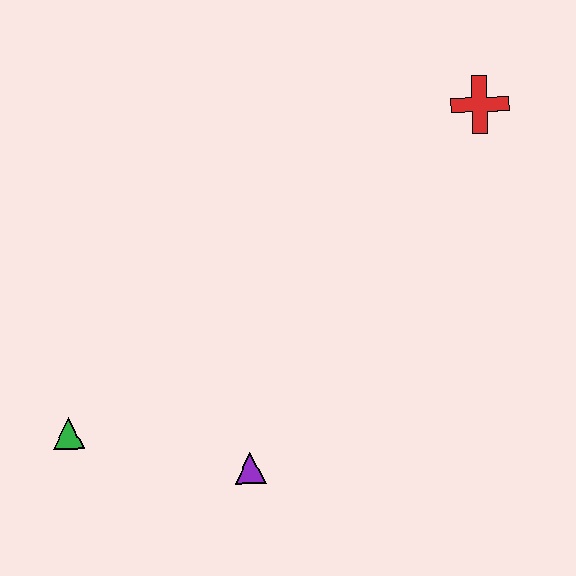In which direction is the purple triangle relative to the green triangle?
The purple triangle is to the right of the green triangle.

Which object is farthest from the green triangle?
The red cross is farthest from the green triangle.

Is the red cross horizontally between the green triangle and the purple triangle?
No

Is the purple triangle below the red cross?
Yes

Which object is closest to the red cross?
The purple triangle is closest to the red cross.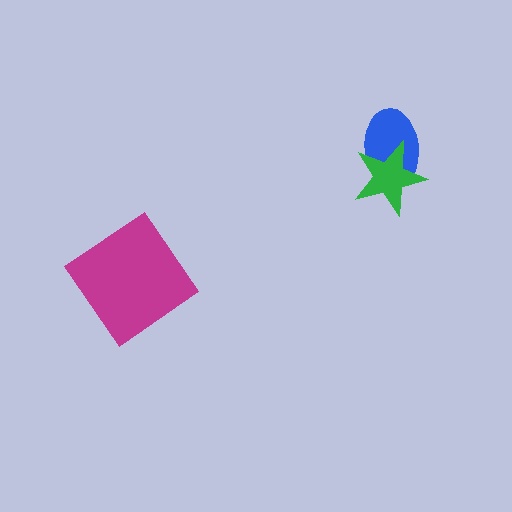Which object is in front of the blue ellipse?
The green star is in front of the blue ellipse.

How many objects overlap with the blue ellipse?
1 object overlaps with the blue ellipse.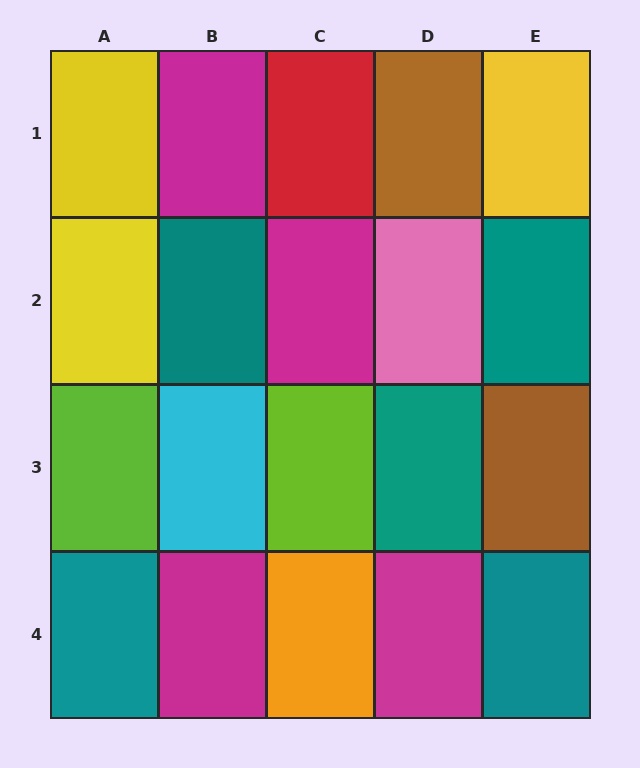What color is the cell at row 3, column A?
Lime.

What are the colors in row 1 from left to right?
Yellow, magenta, red, brown, yellow.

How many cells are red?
1 cell is red.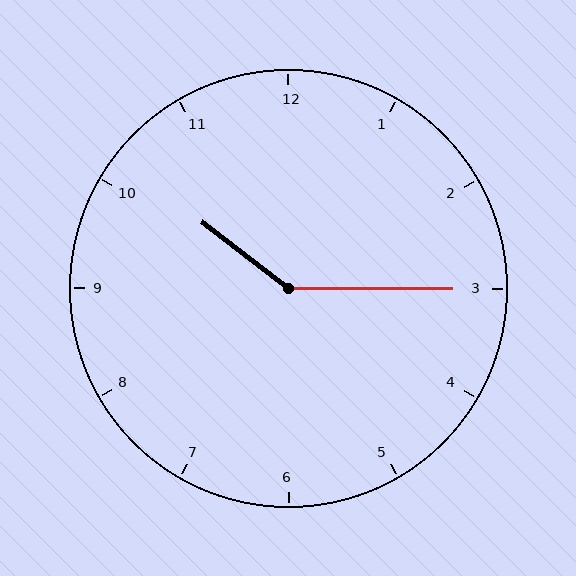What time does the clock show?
10:15.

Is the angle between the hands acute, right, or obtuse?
It is obtuse.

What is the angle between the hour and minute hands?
Approximately 142 degrees.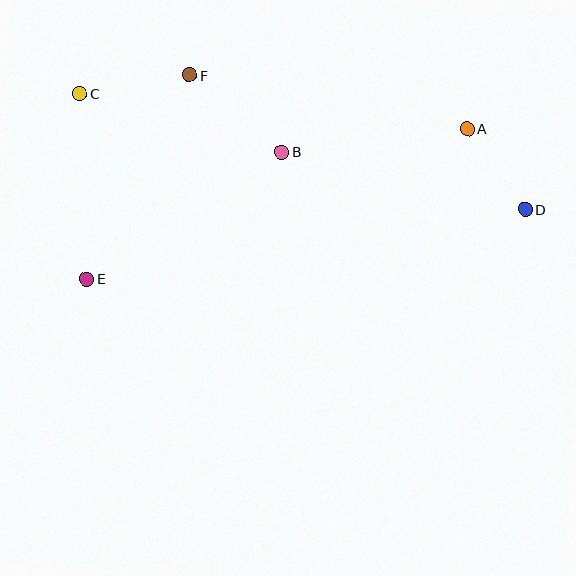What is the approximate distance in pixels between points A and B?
The distance between A and B is approximately 187 pixels.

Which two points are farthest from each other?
Points C and D are farthest from each other.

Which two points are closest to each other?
Points A and D are closest to each other.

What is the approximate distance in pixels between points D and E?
The distance between D and E is approximately 444 pixels.